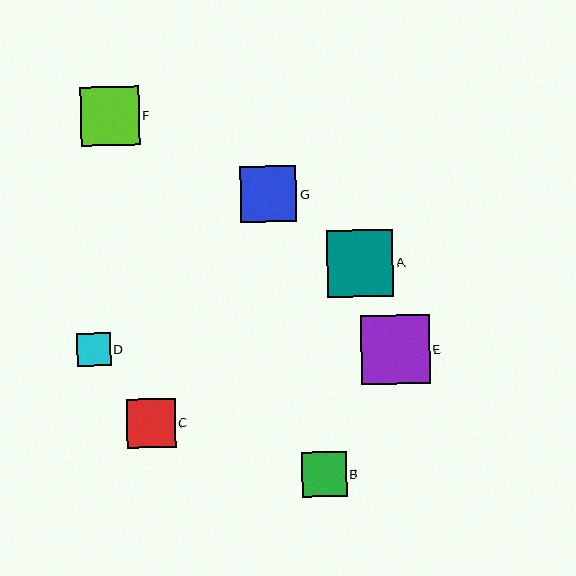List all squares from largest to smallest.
From largest to smallest: E, A, F, G, C, B, D.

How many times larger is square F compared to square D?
Square F is approximately 1.8 times the size of square D.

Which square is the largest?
Square E is the largest with a size of approximately 69 pixels.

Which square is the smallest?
Square D is the smallest with a size of approximately 33 pixels.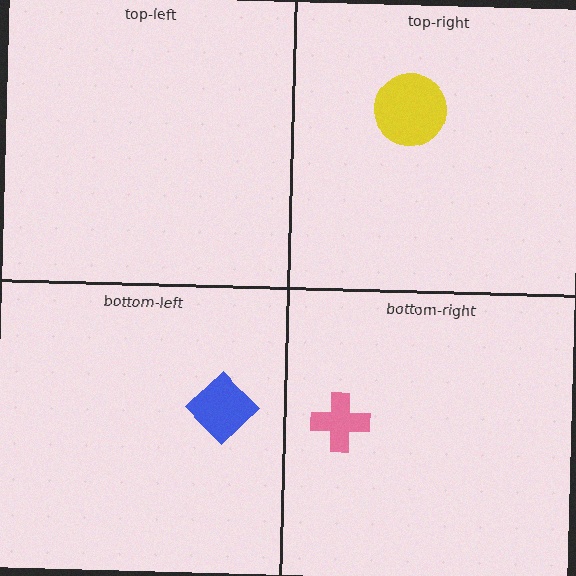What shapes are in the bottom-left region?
The blue diamond.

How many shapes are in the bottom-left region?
1.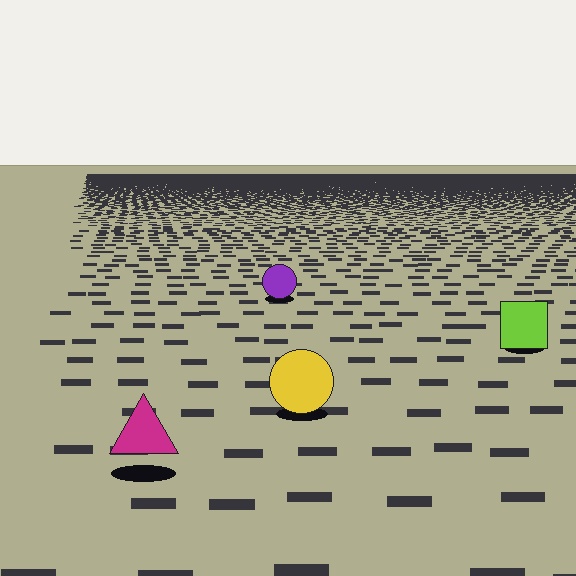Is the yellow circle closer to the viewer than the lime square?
Yes. The yellow circle is closer — you can tell from the texture gradient: the ground texture is coarser near it.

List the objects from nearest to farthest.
From nearest to farthest: the magenta triangle, the yellow circle, the lime square, the purple circle.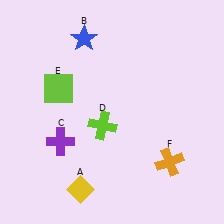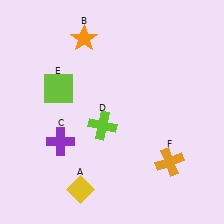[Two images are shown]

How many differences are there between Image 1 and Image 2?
There is 1 difference between the two images.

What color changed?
The star (B) changed from blue in Image 1 to orange in Image 2.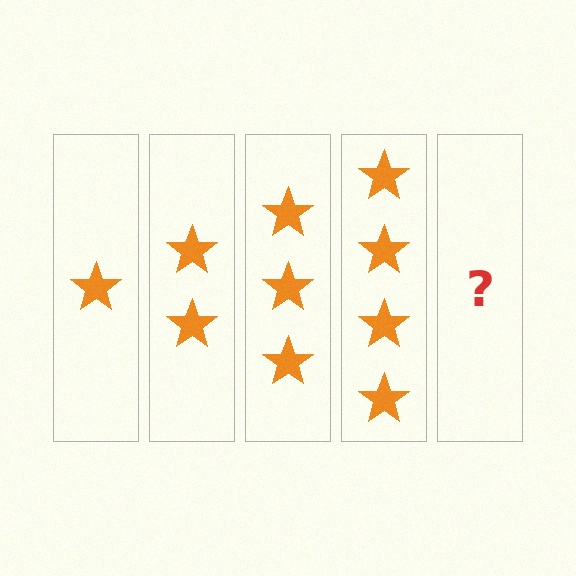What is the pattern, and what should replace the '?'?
The pattern is that each step adds one more star. The '?' should be 5 stars.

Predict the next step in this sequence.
The next step is 5 stars.